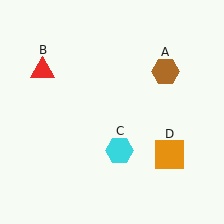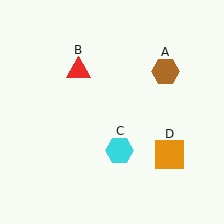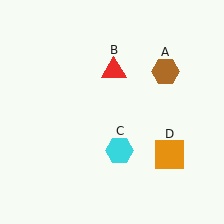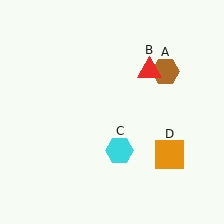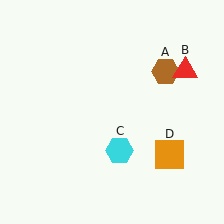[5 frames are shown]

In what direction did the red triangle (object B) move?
The red triangle (object B) moved right.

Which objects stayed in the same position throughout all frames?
Brown hexagon (object A) and cyan hexagon (object C) and orange square (object D) remained stationary.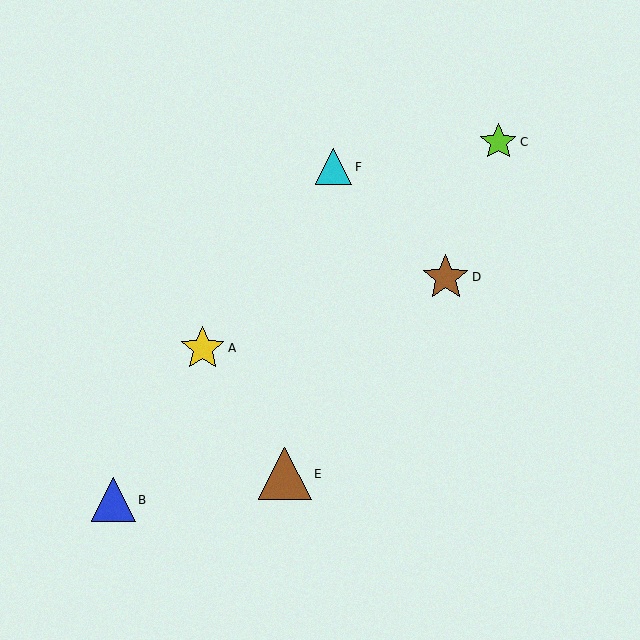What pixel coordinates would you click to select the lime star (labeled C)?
Click at (498, 142) to select the lime star C.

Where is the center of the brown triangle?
The center of the brown triangle is at (285, 474).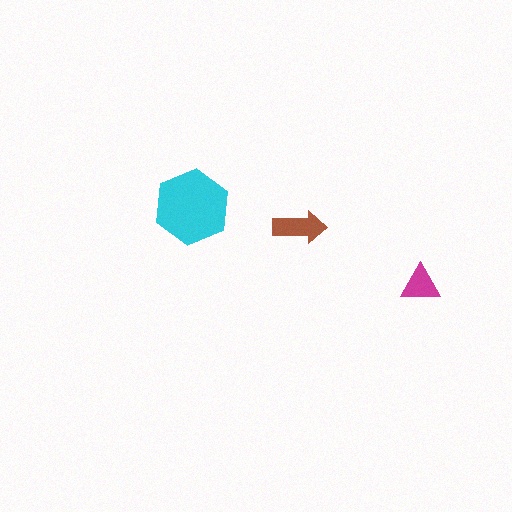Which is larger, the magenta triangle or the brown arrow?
The brown arrow.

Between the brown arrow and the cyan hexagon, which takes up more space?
The cyan hexagon.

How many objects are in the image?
There are 3 objects in the image.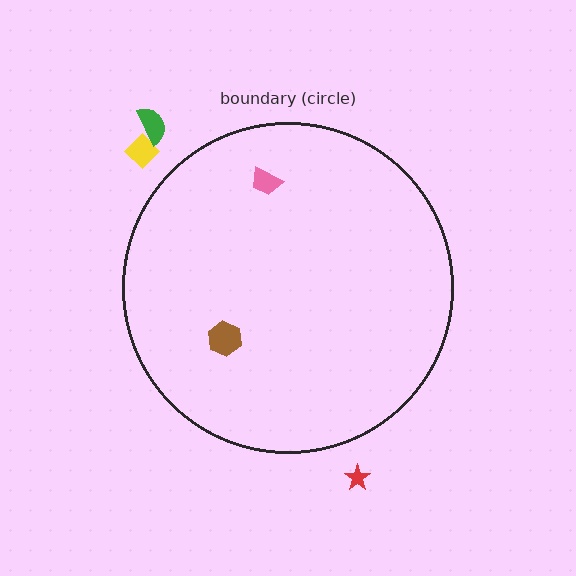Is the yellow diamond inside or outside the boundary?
Outside.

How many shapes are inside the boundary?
2 inside, 3 outside.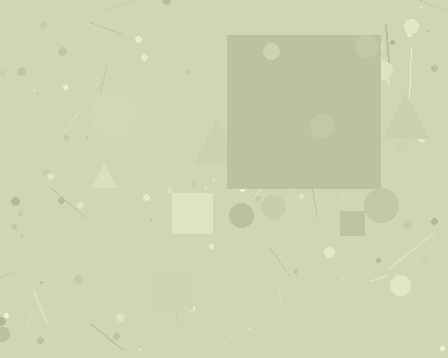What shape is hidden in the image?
A square is hidden in the image.